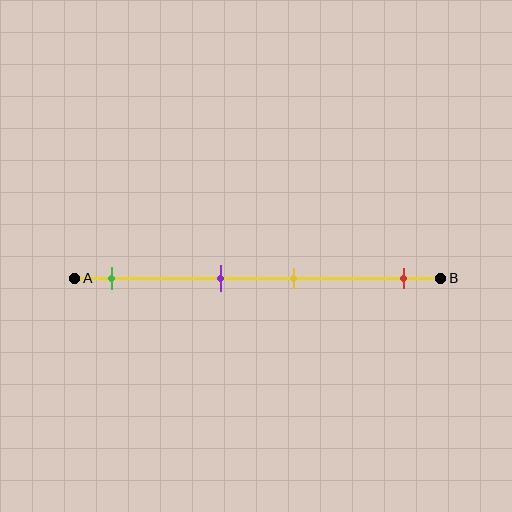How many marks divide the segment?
There are 4 marks dividing the segment.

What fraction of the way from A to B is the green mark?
The green mark is approximately 10% (0.1) of the way from A to B.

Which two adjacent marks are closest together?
The purple and yellow marks are the closest adjacent pair.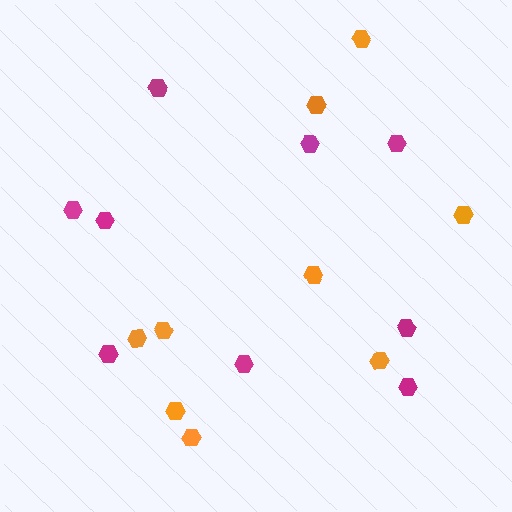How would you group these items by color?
There are 2 groups: one group of orange hexagons (9) and one group of magenta hexagons (9).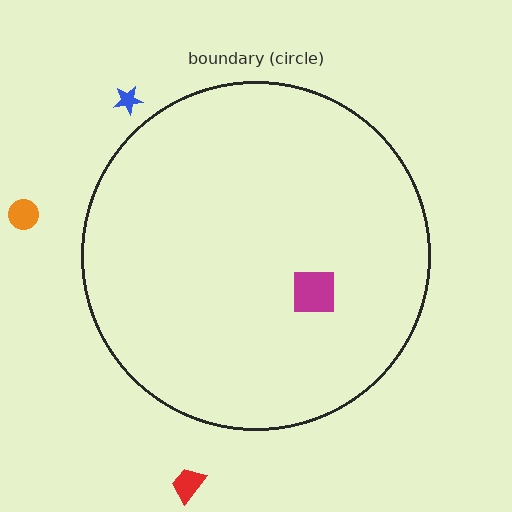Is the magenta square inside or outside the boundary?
Inside.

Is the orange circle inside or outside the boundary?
Outside.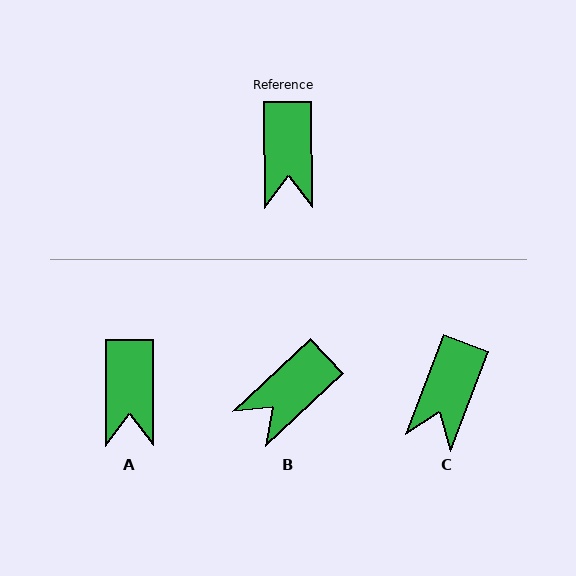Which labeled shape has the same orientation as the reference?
A.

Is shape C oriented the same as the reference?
No, it is off by about 21 degrees.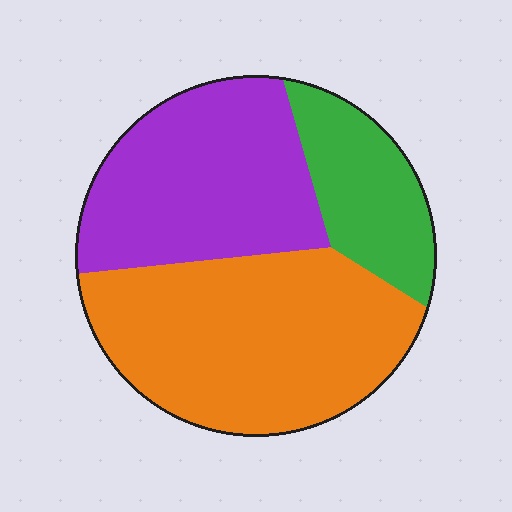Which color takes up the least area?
Green, at roughly 20%.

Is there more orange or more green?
Orange.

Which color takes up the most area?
Orange, at roughly 45%.